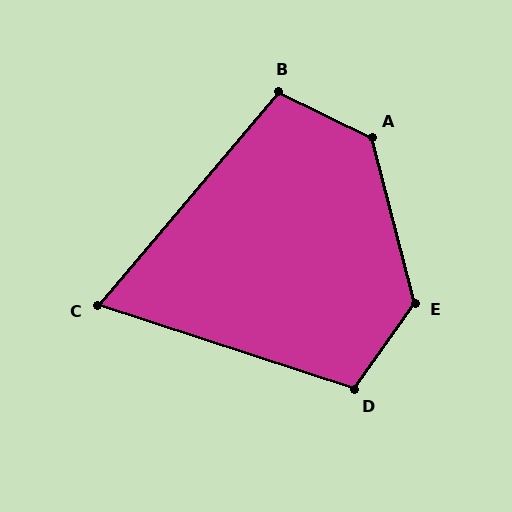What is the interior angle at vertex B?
Approximately 104 degrees (obtuse).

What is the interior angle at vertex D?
Approximately 107 degrees (obtuse).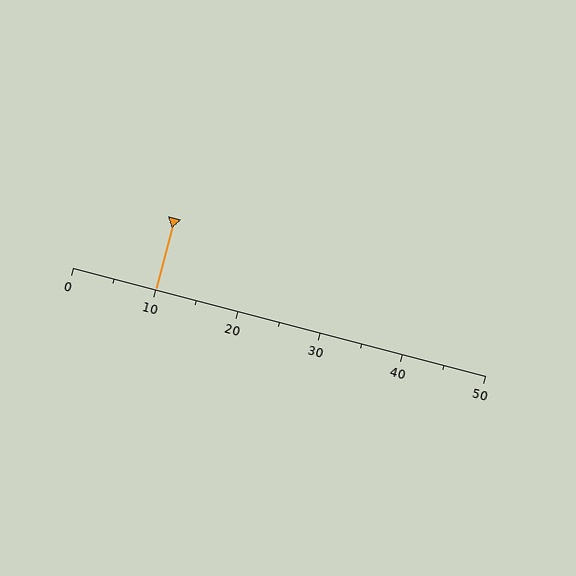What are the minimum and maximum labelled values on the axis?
The axis runs from 0 to 50.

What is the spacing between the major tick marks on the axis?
The major ticks are spaced 10 apart.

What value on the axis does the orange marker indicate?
The marker indicates approximately 10.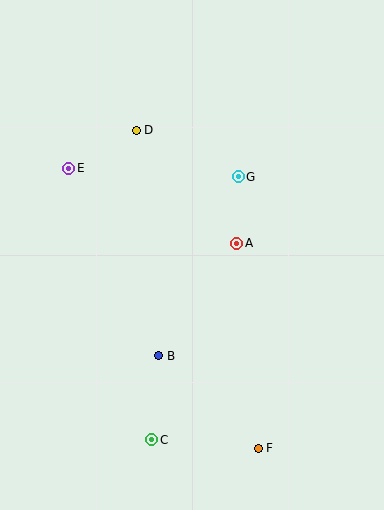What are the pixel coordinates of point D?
Point D is at (136, 130).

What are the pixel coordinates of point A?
Point A is at (237, 243).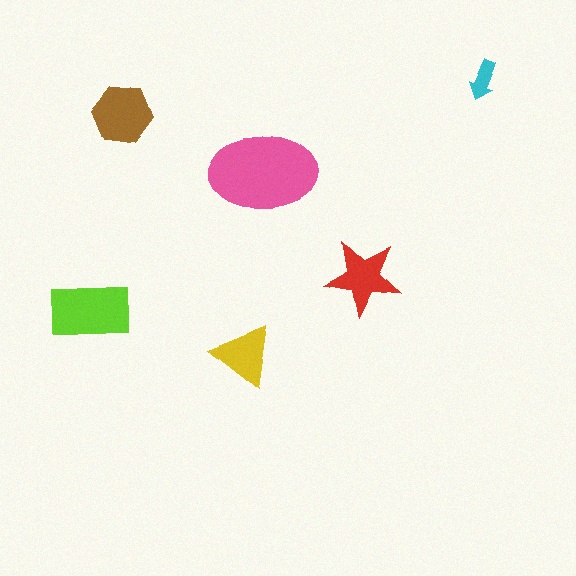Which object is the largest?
The pink ellipse.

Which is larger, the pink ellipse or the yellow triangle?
The pink ellipse.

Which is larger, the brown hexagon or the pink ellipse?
The pink ellipse.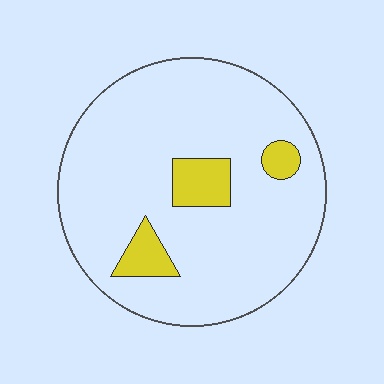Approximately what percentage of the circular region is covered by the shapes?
Approximately 10%.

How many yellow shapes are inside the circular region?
3.